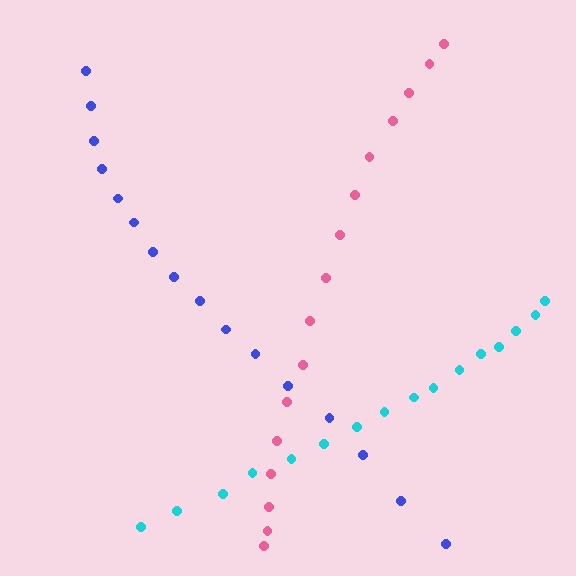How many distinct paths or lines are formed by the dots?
There are 3 distinct paths.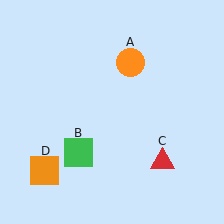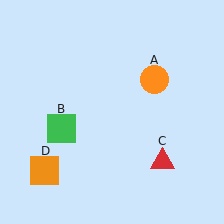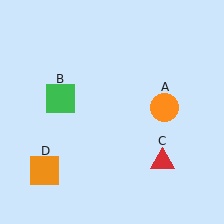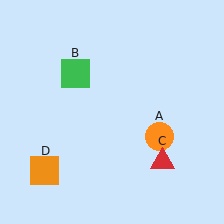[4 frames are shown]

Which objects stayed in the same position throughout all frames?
Red triangle (object C) and orange square (object D) remained stationary.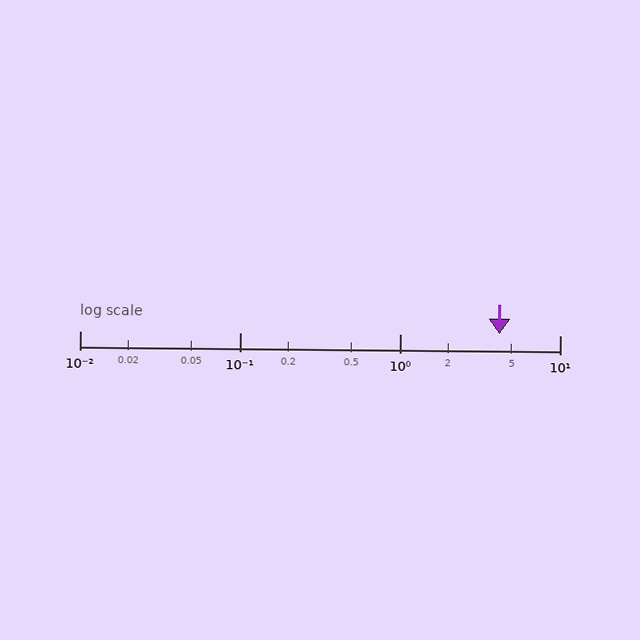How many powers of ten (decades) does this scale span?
The scale spans 3 decades, from 0.01 to 10.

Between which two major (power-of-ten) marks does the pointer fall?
The pointer is between 1 and 10.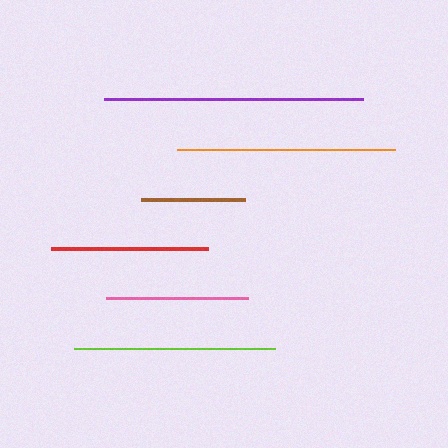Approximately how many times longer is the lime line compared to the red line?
The lime line is approximately 1.3 times the length of the red line.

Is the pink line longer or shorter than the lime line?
The lime line is longer than the pink line.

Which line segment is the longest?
The purple line is the longest at approximately 259 pixels.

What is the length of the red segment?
The red segment is approximately 157 pixels long.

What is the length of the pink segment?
The pink segment is approximately 142 pixels long.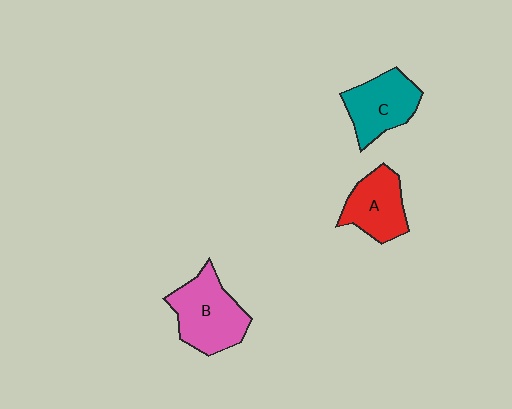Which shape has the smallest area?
Shape A (red).